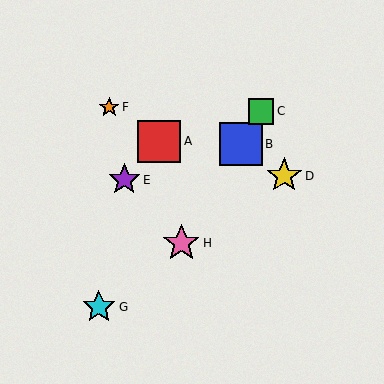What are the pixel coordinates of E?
Object E is at (124, 180).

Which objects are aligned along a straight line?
Objects B, C, H are aligned along a straight line.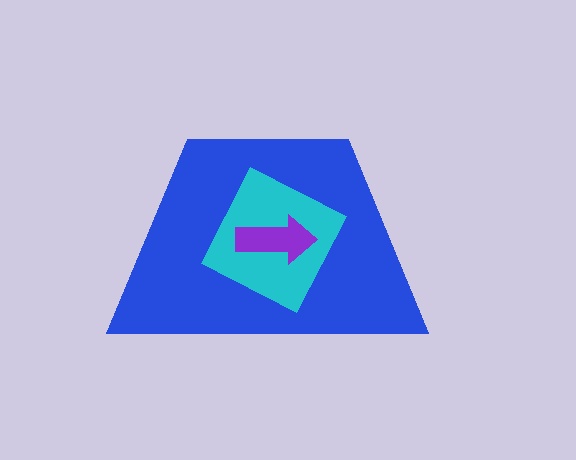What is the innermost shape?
The purple arrow.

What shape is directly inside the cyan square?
The purple arrow.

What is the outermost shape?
The blue trapezoid.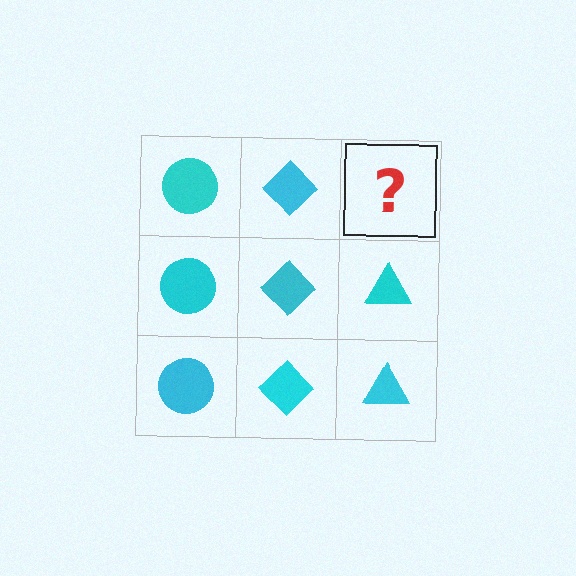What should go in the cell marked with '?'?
The missing cell should contain a cyan triangle.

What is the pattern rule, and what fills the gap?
The rule is that each column has a consistent shape. The gap should be filled with a cyan triangle.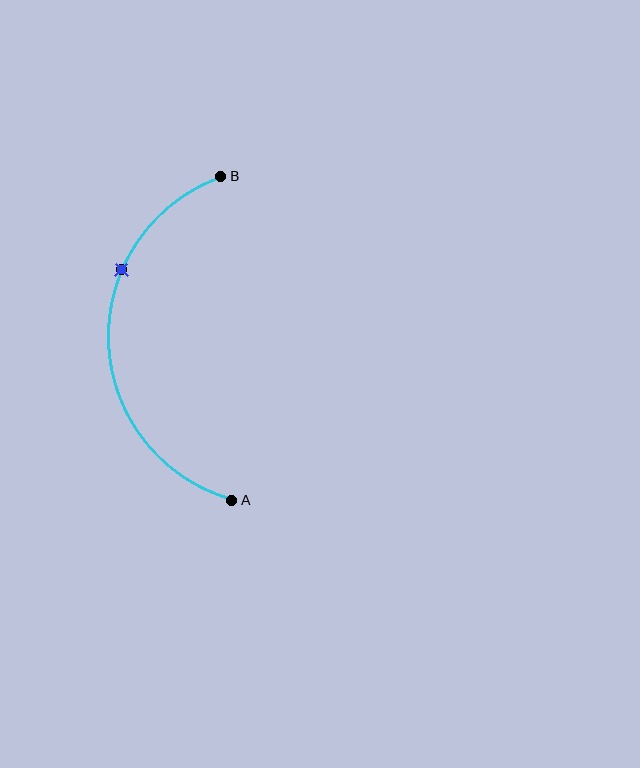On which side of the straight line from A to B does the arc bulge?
The arc bulges to the left of the straight line connecting A and B.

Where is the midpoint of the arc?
The arc midpoint is the point on the curve farthest from the straight line joining A and B. It sits to the left of that line.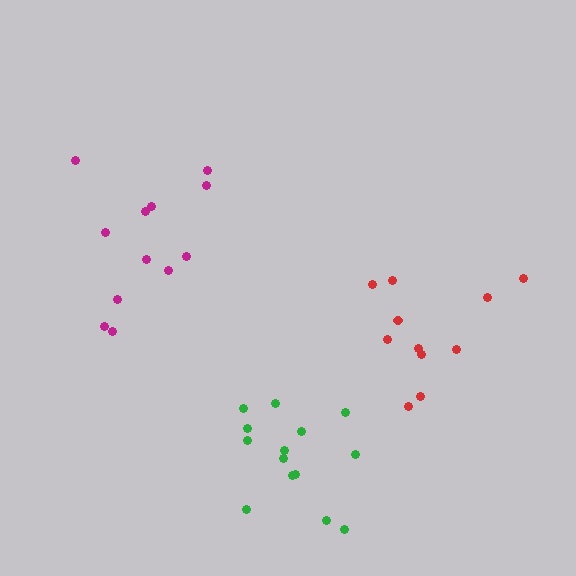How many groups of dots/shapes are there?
There are 3 groups.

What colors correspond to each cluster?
The clusters are colored: magenta, red, green.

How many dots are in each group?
Group 1: 12 dots, Group 2: 11 dots, Group 3: 14 dots (37 total).